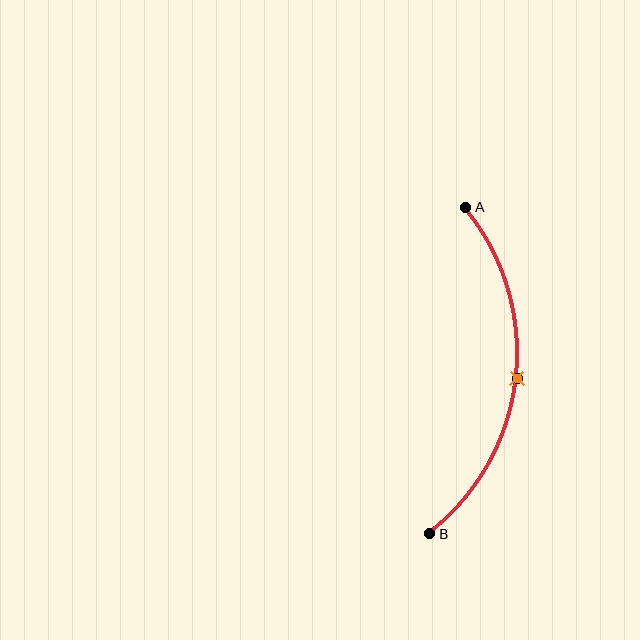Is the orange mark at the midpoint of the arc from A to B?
Yes. The orange mark lies on the arc at equal arc-length from both A and B — it is the arc midpoint.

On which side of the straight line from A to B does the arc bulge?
The arc bulges to the right of the straight line connecting A and B.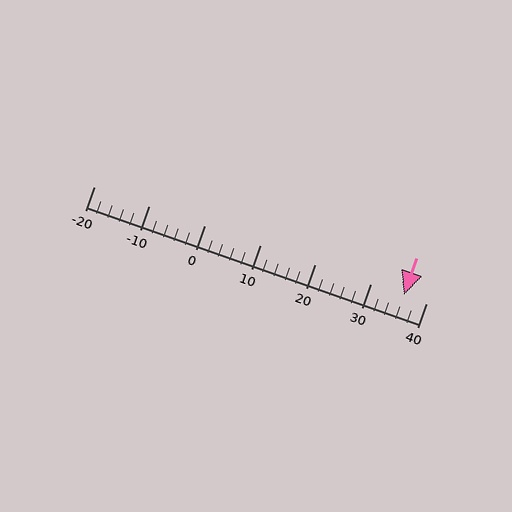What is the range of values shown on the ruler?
The ruler shows values from -20 to 40.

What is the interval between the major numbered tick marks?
The major tick marks are spaced 10 units apart.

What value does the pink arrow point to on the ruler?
The pink arrow points to approximately 36.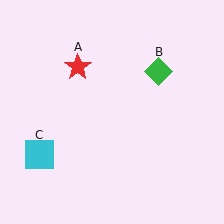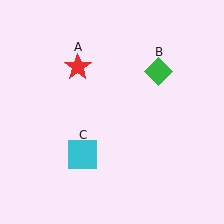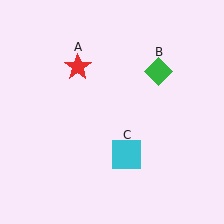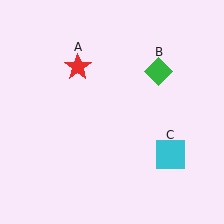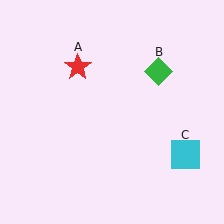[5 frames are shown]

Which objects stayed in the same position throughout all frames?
Red star (object A) and green diamond (object B) remained stationary.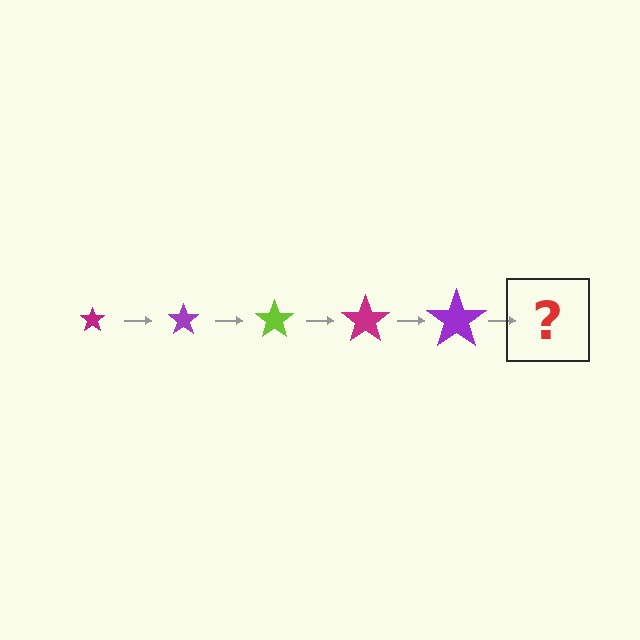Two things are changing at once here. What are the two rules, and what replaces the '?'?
The two rules are that the star grows larger each step and the color cycles through magenta, purple, and lime. The '?' should be a lime star, larger than the previous one.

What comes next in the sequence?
The next element should be a lime star, larger than the previous one.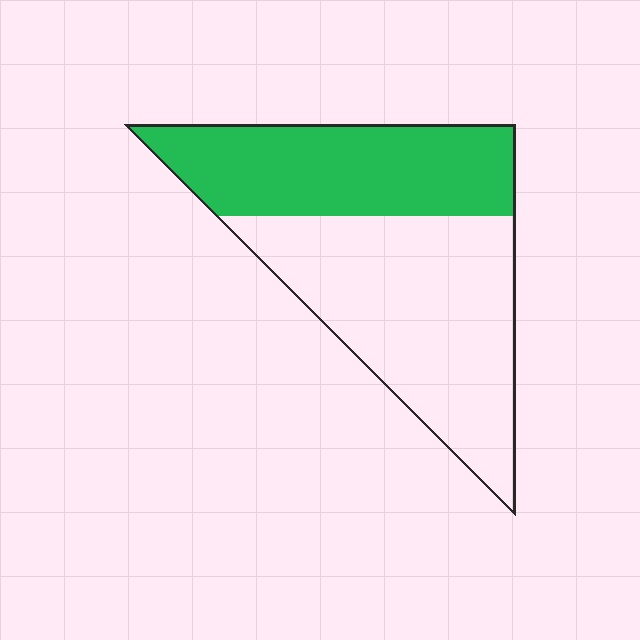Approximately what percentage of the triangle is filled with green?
Approximately 40%.